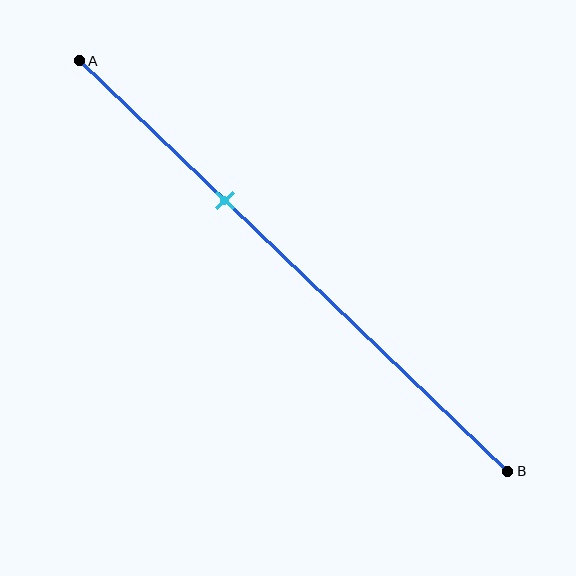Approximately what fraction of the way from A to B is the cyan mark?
The cyan mark is approximately 35% of the way from A to B.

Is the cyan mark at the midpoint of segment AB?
No, the mark is at about 35% from A, not at the 50% midpoint.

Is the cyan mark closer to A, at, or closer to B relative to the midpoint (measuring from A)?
The cyan mark is closer to point A than the midpoint of segment AB.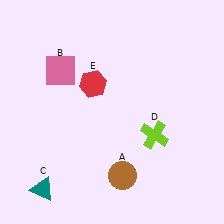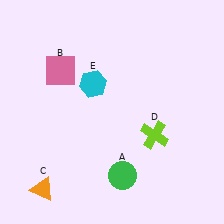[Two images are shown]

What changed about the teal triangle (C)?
In Image 1, C is teal. In Image 2, it changed to orange.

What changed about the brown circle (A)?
In Image 1, A is brown. In Image 2, it changed to green.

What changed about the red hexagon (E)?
In Image 1, E is red. In Image 2, it changed to cyan.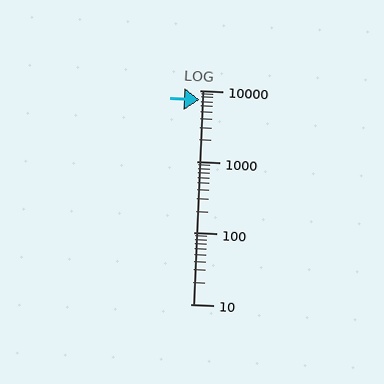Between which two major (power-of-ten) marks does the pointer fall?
The pointer is between 1000 and 10000.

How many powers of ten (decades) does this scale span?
The scale spans 3 decades, from 10 to 10000.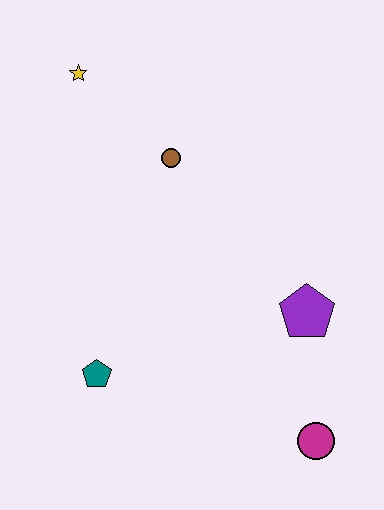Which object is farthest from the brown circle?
The magenta circle is farthest from the brown circle.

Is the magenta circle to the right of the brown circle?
Yes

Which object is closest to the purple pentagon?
The magenta circle is closest to the purple pentagon.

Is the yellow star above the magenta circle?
Yes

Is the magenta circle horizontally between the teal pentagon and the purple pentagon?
No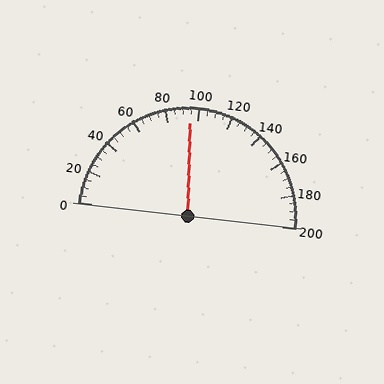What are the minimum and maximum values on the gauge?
The gauge ranges from 0 to 200.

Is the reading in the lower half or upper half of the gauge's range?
The reading is in the lower half of the range (0 to 200).